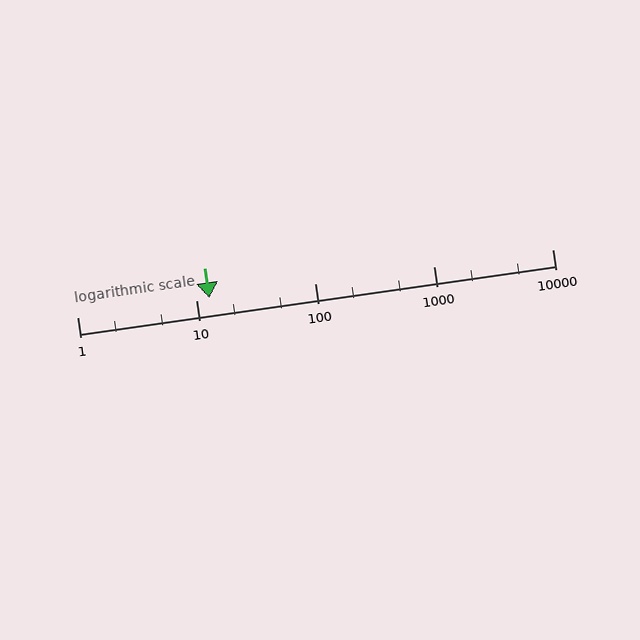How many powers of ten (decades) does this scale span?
The scale spans 4 decades, from 1 to 10000.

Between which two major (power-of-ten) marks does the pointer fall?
The pointer is between 10 and 100.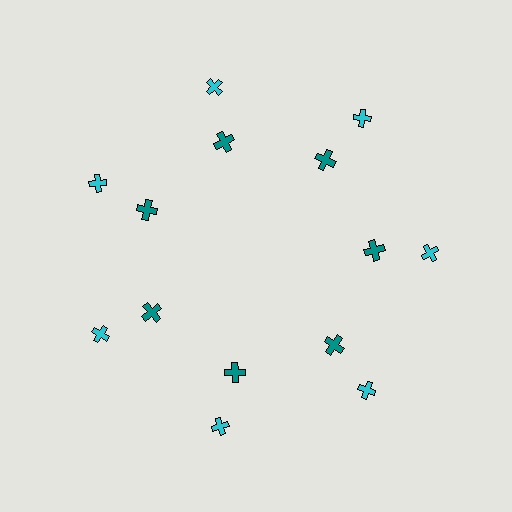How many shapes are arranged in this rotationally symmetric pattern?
There are 14 shapes, arranged in 7 groups of 2.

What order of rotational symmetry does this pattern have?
This pattern has 7-fold rotational symmetry.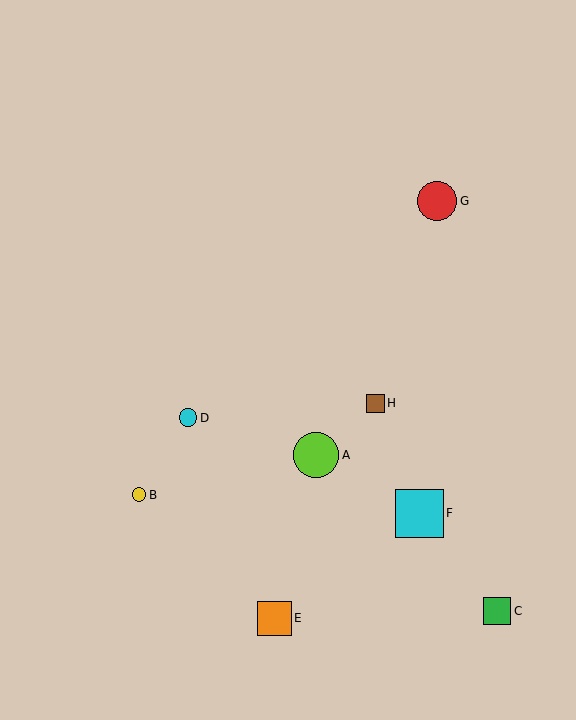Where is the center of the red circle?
The center of the red circle is at (437, 201).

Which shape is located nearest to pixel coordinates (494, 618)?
The green square (labeled C) at (497, 611) is nearest to that location.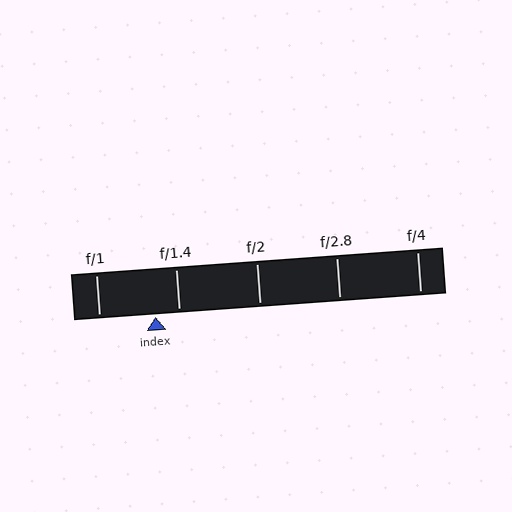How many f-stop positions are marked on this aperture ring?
There are 5 f-stop positions marked.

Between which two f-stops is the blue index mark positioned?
The index mark is between f/1 and f/1.4.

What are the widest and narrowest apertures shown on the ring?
The widest aperture shown is f/1 and the narrowest is f/4.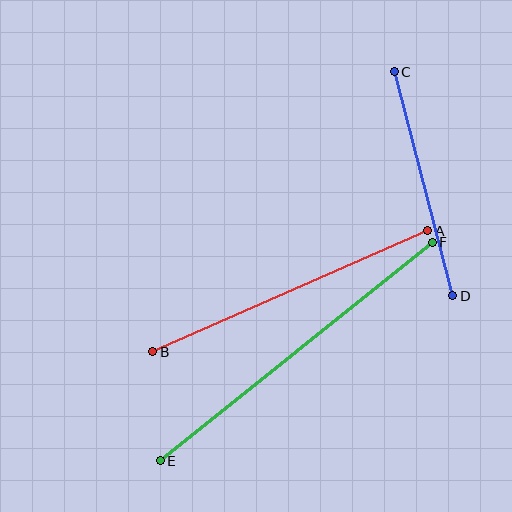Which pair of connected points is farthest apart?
Points E and F are farthest apart.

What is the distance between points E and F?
The distance is approximately 349 pixels.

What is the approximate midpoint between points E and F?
The midpoint is at approximately (296, 351) pixels.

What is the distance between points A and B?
The distance is approximately 300 pixels.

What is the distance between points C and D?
The distance is approximately 232 pixels.